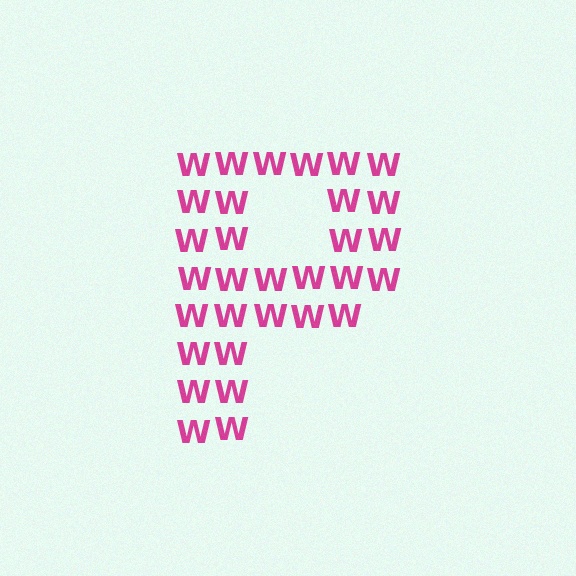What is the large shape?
The large shape is the letter P.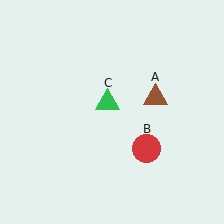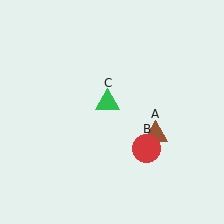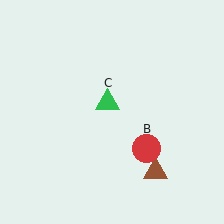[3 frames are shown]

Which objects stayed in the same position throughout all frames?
Red circle (object B) and green triangle (object C) remained stationary.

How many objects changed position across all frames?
1 object changed position: brown triangle (object A).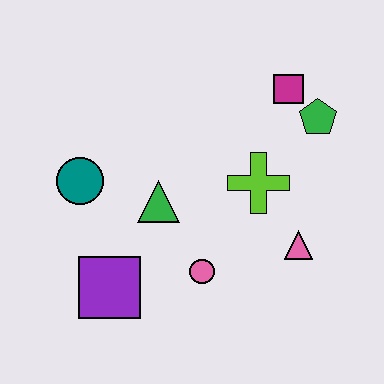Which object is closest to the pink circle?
The green triangle is closest to the pink circle.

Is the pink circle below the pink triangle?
Yes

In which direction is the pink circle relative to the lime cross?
The pink circle is below the lime cross.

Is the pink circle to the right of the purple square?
Yes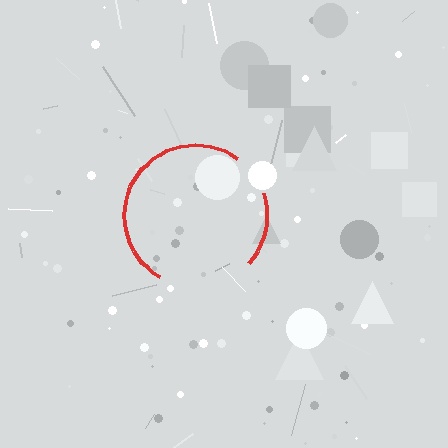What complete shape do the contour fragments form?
The contour fragments form a circle.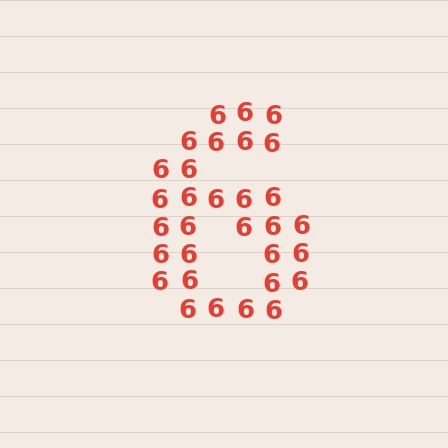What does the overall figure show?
The overall figure shows the digit 6.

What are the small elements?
The small elements are digit 6's.